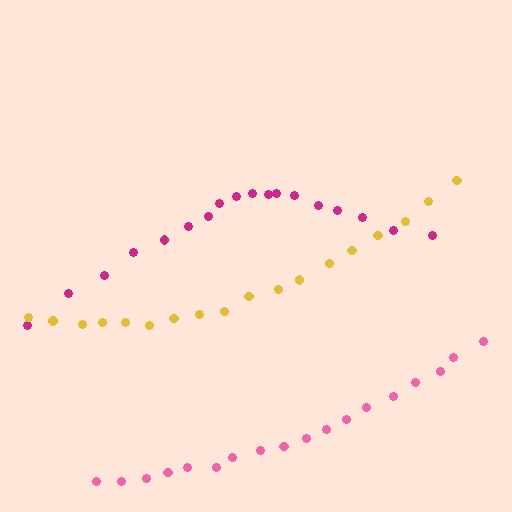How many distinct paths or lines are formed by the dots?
There are 3 distinct paths.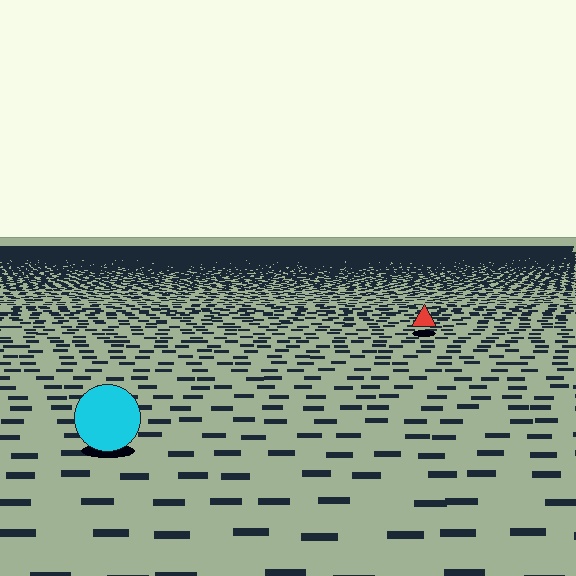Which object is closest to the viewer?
The cyan circle is closest. The texture marks near it are larger and more spread out.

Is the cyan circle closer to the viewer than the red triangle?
Yes. The cyan circle is closer — you can tell from the texture gradient: the ground texture is coarser near it.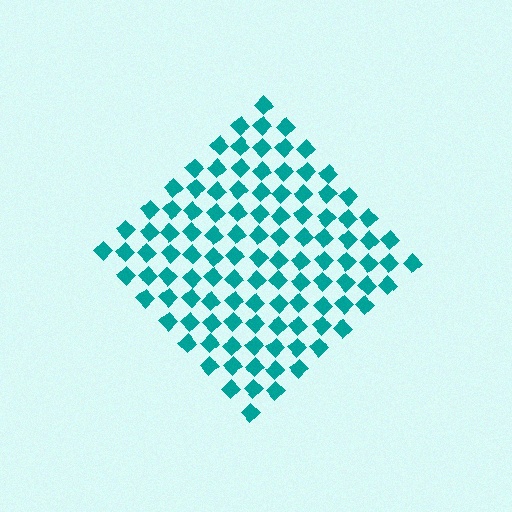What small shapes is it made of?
It is made of small diamonds.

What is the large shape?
The large shape is a diamond.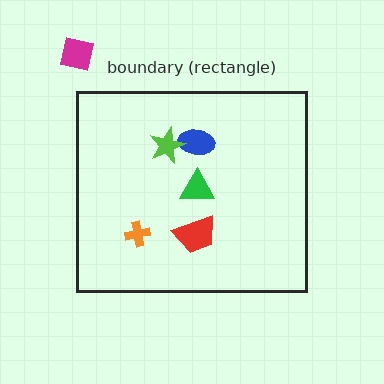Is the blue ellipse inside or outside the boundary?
Inside.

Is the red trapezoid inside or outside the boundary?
Inside.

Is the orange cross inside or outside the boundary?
Inside.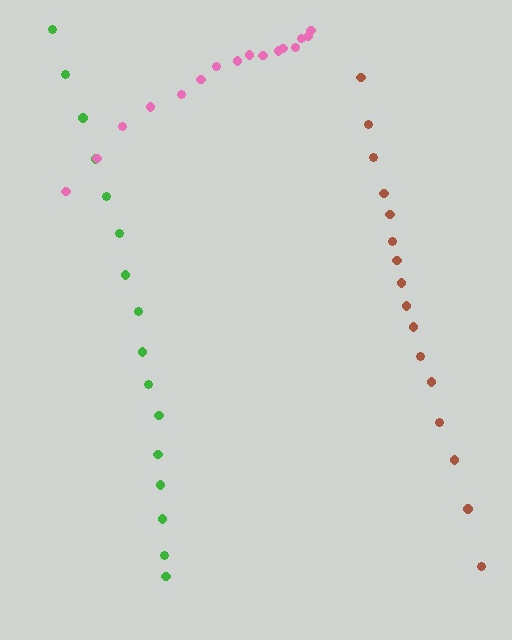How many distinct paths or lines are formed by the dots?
There are 3 distinct paths.